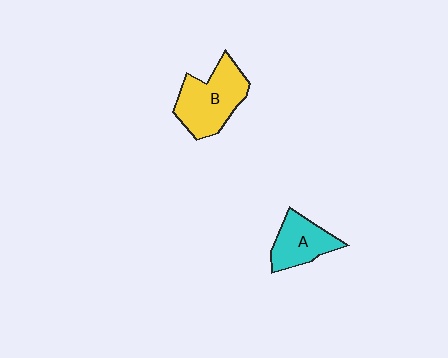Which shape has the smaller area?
Shape A (cyan).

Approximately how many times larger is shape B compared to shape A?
Approximately 1.5 times.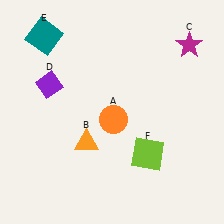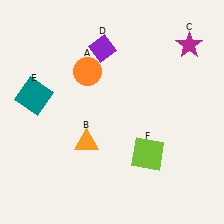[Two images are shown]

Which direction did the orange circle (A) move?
The orange circle (A) moved up.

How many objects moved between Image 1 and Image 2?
3 objects moved between the two images.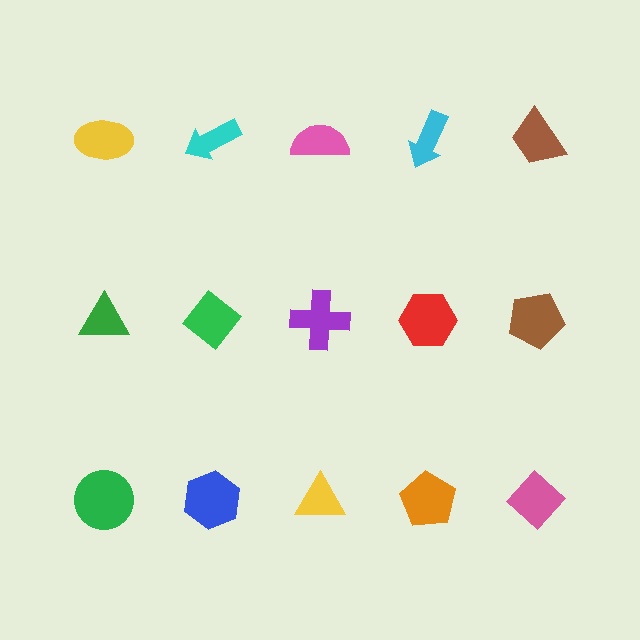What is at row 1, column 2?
A cyan arrow.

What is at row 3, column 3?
A yellow triangle.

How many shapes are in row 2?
5 shapes.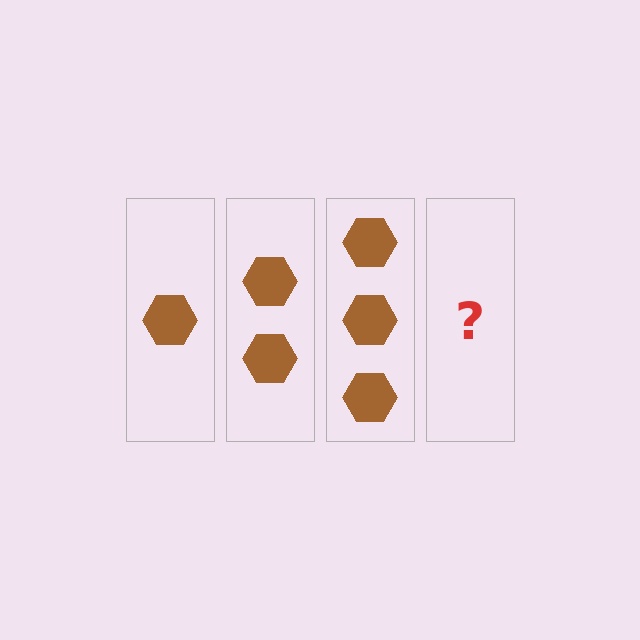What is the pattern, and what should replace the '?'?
The pattern is that each step adds one more hexagon. The '?' should be 4 hexagons.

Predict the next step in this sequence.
The next step is 4 hexagons.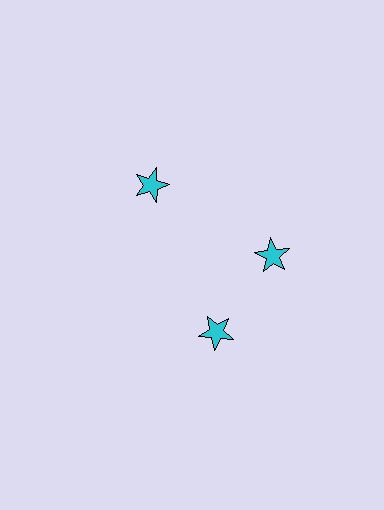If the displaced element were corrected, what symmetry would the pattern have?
It would have 3-fold rotational symmetry — the pattern would map onto itself every 120 degrees.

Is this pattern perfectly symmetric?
No. The 3 cyan stars are arranged in a ring, but one element near the 7 o'clock position is rotated out of alignment along the ring, breaking the 3-fold rotational symmetry.